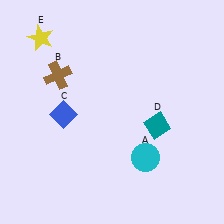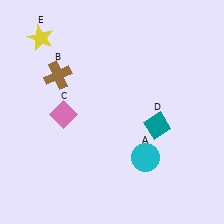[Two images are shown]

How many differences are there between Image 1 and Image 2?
There is 1 difference between the two images.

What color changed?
The diamond (C) changed from blue in Image 1 to pink in Image 2.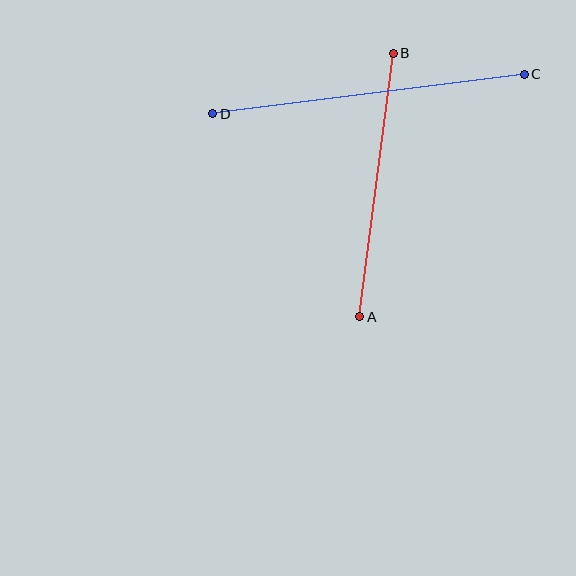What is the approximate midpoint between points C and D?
The midpoint is at approximately (369, 94) pixels.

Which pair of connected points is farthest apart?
Points C and D are farthest apart.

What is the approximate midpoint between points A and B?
The midpoint is at approximately (376, 185) pixels.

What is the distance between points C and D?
The distance is approximately 314 pixels.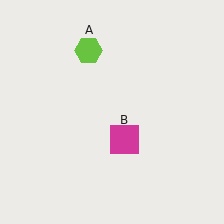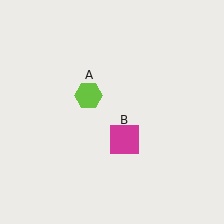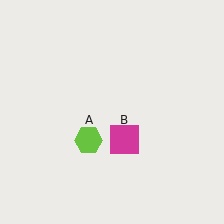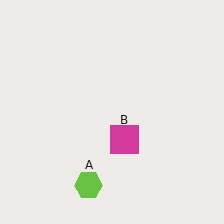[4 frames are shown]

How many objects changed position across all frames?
1 object changed position: lime hexagon (object A).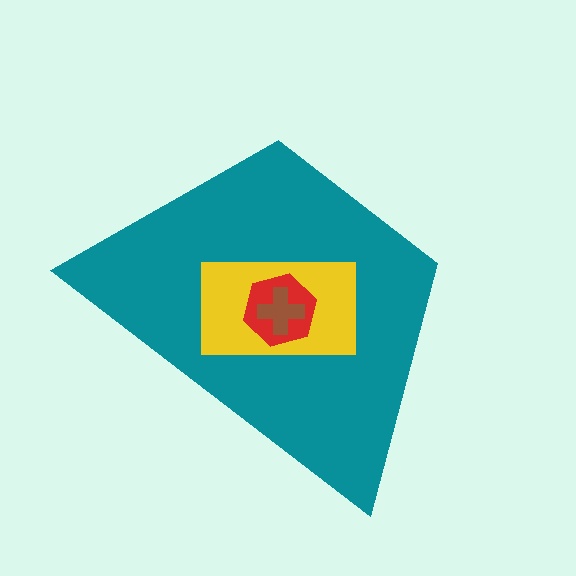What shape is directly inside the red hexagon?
The brown cross.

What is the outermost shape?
The teal trapezoid.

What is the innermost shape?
The brown cross.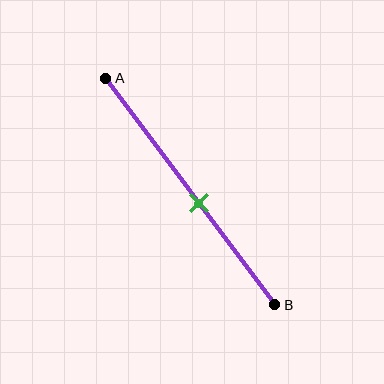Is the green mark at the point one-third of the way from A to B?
No, the mark is at about 55% from A, not at the 33% one-third point.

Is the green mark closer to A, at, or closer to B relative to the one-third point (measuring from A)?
The green mark is closer to point B than the one-third point of segment AB.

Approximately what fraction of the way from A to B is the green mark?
The green mark is approximately 55% of the way from A to B.